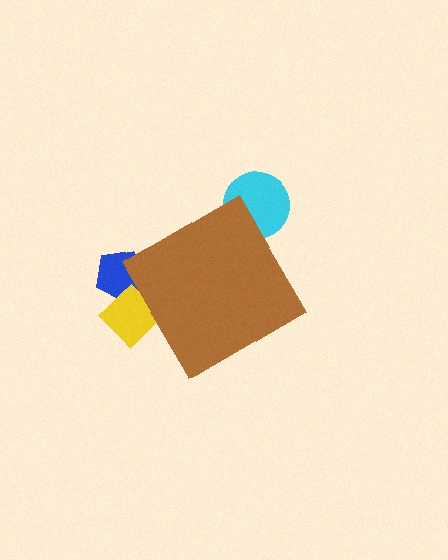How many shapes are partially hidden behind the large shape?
3 shapes are partially hidden.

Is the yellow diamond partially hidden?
Yes, the yellow diamond is partially hidden behind the brown diamond.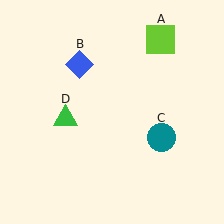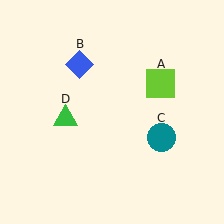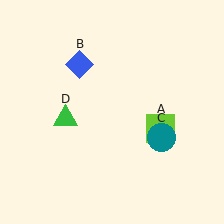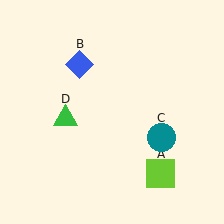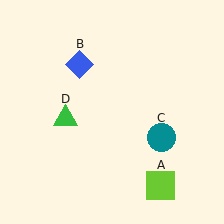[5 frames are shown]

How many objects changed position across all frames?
1 object changed position: lime square (object A).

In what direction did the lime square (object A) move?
The lime square (object A) moved down.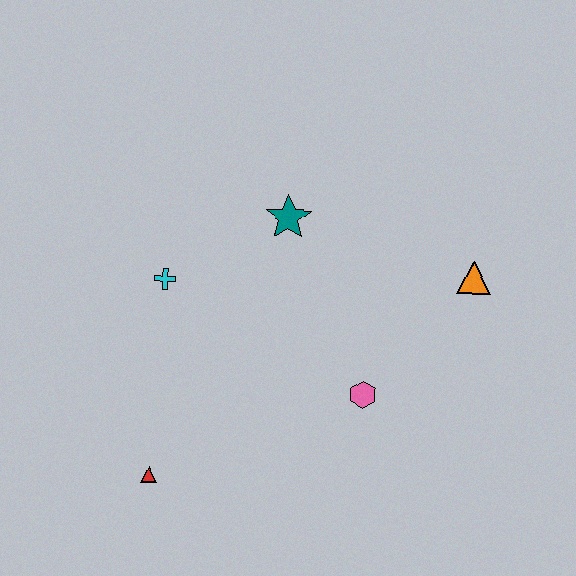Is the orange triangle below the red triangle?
No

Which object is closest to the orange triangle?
The pink hexagon is closest to the orange triangle.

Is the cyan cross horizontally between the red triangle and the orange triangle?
Yes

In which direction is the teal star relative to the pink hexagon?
The teal star is above the pink hexagon.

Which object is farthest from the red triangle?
The orange triangle is farthest from the red triangle.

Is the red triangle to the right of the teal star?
No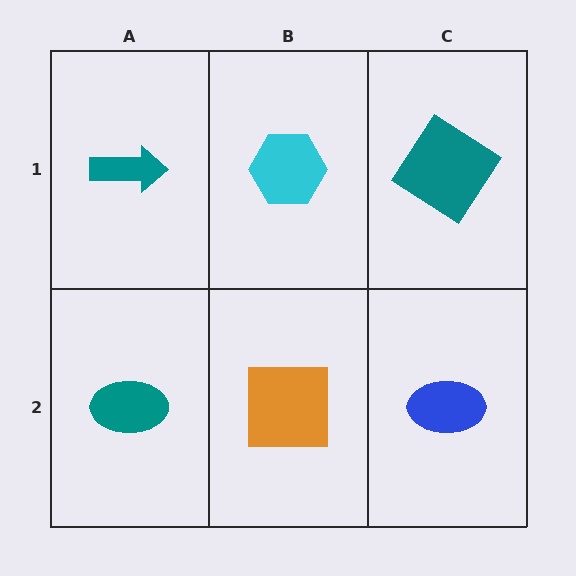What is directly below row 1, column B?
An orange square.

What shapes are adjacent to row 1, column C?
A blue ellipse (row 2, column C), a cyan hexagon (row 1, column B).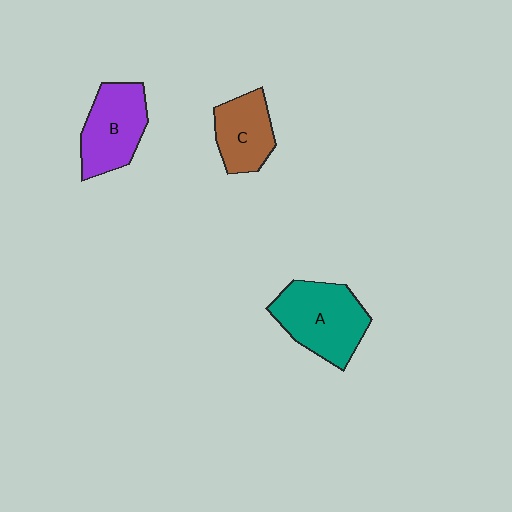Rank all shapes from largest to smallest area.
From largest to smallest: A (teal), B (purple), C (brown).